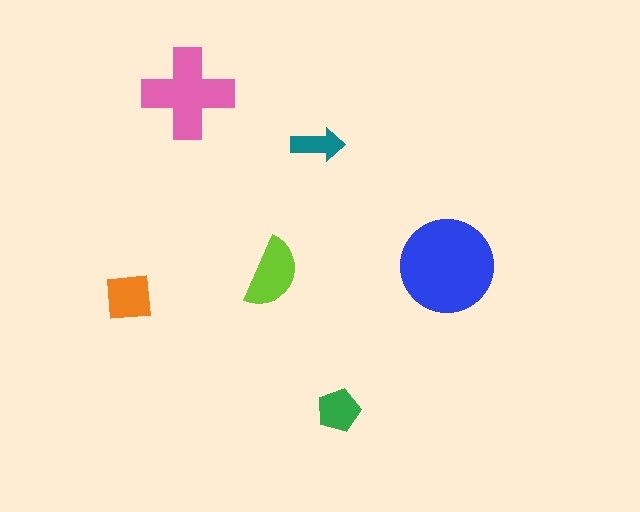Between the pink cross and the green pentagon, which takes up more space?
The pink cross.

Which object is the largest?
The blue circle.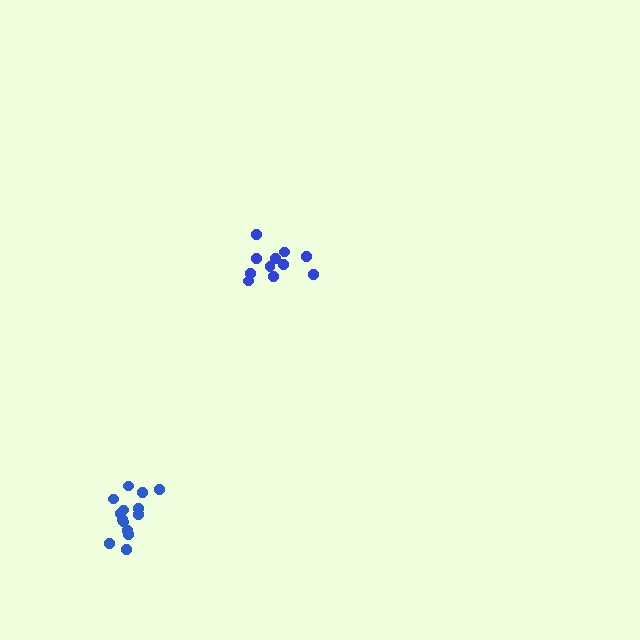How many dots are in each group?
Group 1: 11 dots, Group 2: 14 dots (25 total).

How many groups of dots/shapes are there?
There are 2 groups.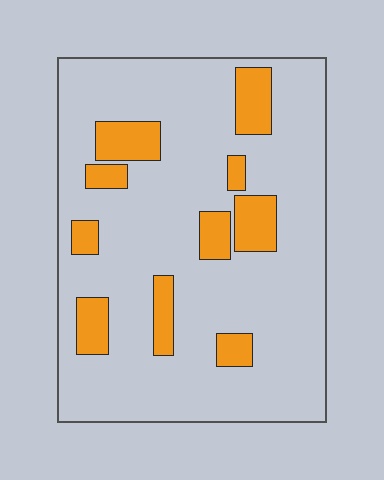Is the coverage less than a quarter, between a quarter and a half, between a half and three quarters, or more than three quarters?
Less than a quarter.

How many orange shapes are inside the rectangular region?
10.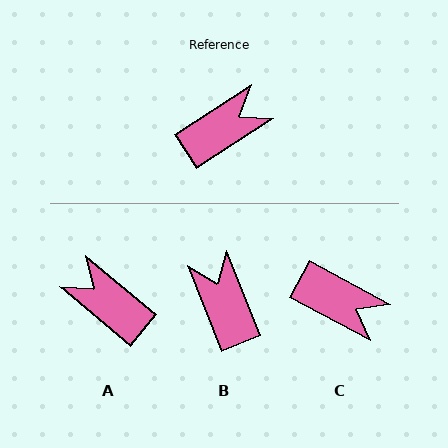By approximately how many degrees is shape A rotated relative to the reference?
Approximately 107 degrees counter-clockwise.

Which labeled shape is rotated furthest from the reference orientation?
A, about 107 degrees away.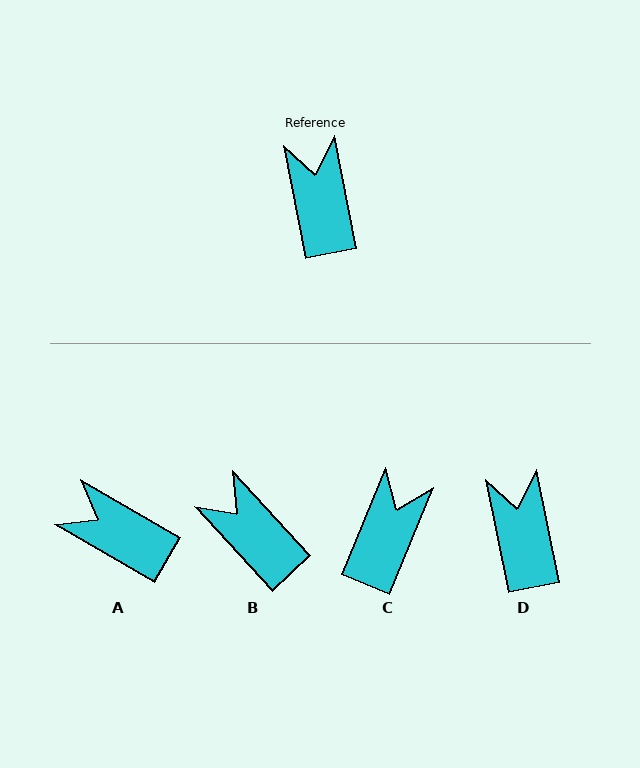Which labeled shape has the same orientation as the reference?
D.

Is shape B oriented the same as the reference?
No, it is off by about 31 degrees.